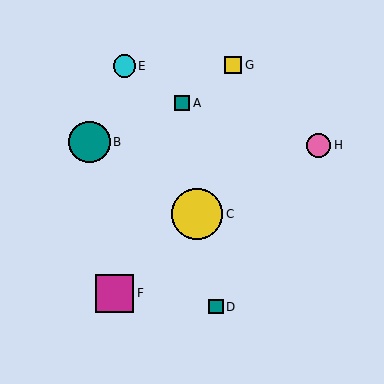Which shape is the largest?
The yellow circle (labeled C) is the largest.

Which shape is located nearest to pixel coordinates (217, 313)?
The teal square (labeled D) at (216, 307) is nearest to that location.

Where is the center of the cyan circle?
The center of the cyan circle is at (124, 66).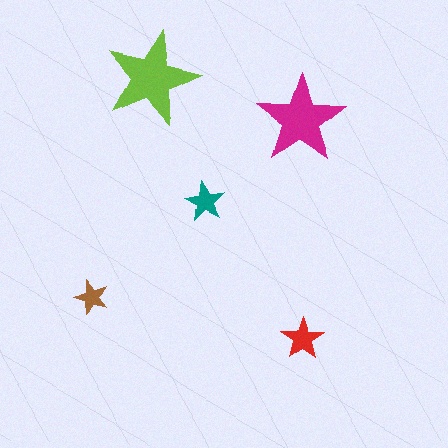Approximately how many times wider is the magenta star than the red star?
About 2 times wider.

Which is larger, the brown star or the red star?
The red one.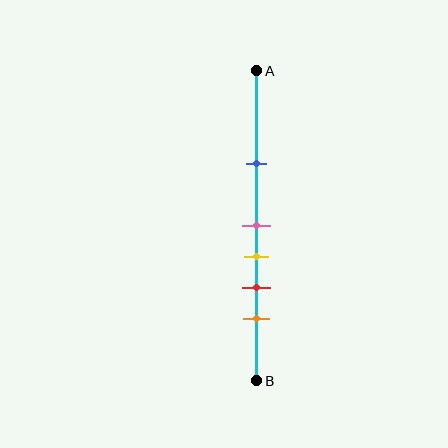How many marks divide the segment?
There are 5 marks dividing the segment.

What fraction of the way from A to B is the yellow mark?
The yellow mark is approximately 60% (0.6) of the way from A to B.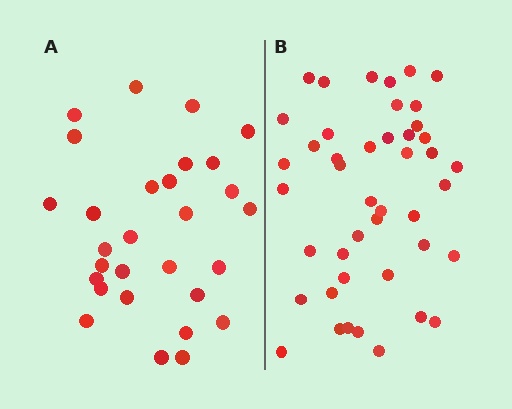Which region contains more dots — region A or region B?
Region B (the right region) has more dots.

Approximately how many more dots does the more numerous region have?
Region B has approximately 15 more dots than region A.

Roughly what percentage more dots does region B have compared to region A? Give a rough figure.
About 50% more.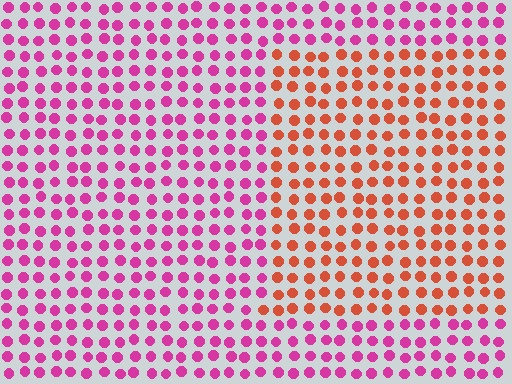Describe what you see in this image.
The image is filled with small magenta elements in a uniform arrangement. A rectangle-shaped region is visible where the elements are tinted to a slightly different hue, forming a subtle color boundary.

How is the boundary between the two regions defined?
The boundary is defined purely by a slight shift in hue (about 51 degrees). Spacing, size, and orientation are identical on both sides.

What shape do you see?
I see a rectangle.